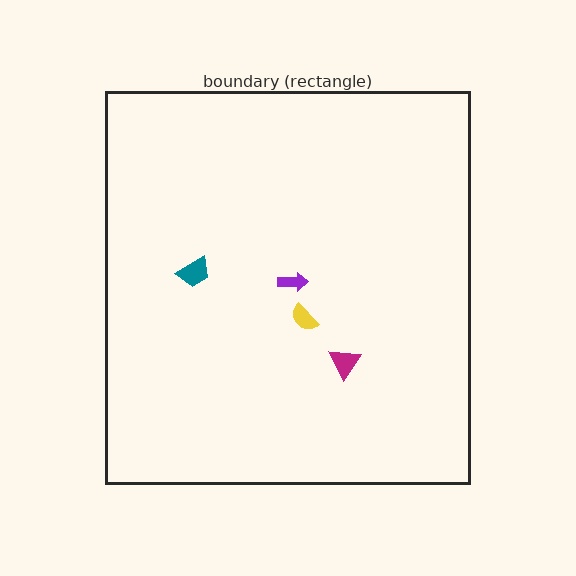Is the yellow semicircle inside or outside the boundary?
Inside.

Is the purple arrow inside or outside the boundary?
Inside.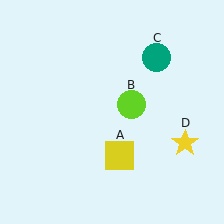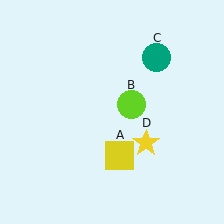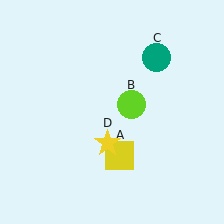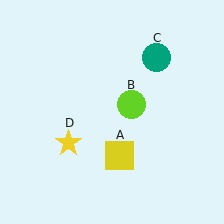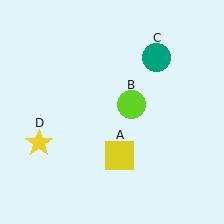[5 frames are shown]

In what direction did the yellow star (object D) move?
The yellow star (object D) moved left.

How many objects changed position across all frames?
1 object changed position: yellow star (object D).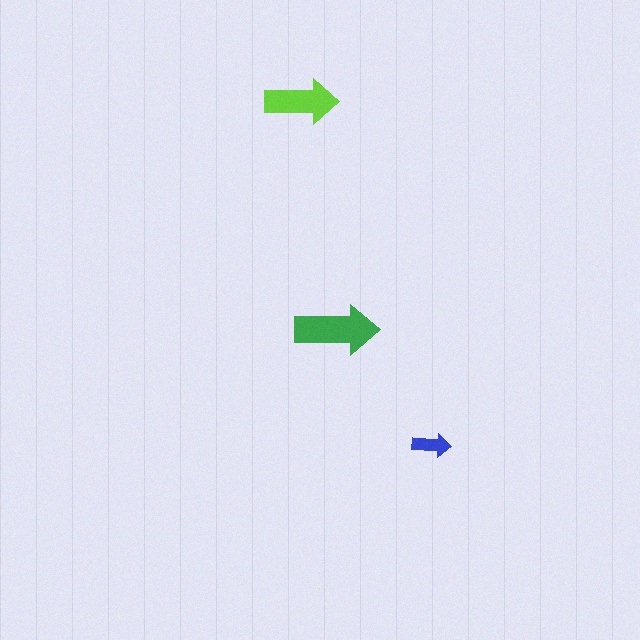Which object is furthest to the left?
The lime arrow is leftmost.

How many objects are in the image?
There are 3 objects in the image.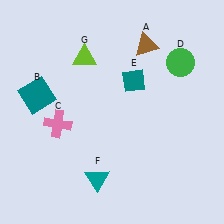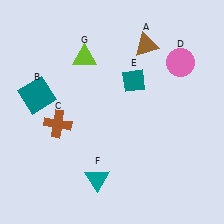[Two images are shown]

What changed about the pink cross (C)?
In Image 1, C is pink. In Image 2, it changed to brown.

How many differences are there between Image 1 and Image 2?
There are 2 differences between the two images.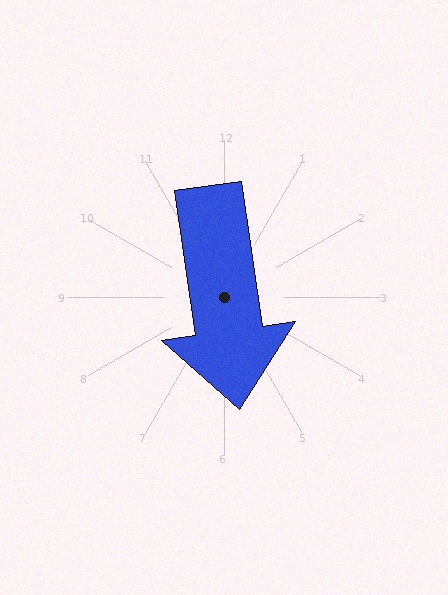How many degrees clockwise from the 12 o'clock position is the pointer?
Approximately 172 degrees.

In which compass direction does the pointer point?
South.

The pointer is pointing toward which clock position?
Roughly 6 o'clock.